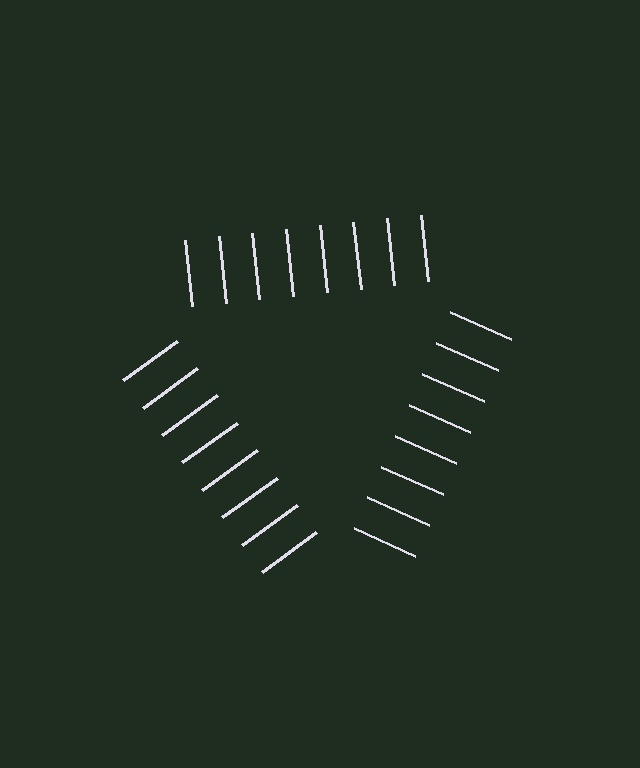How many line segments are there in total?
24 — 8 along each of the 3 edges.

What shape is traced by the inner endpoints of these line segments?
An illusory triangle — the line segments terminate on its edges but no continuous stroke is drawn.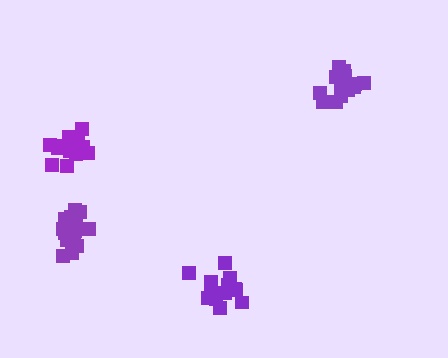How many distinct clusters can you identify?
There are 4 distinct clusters.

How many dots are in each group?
Group 1: 17 dots, Group 2: 14 dots, Group 3: 18 dots, Group 4: 14 dots (63 total).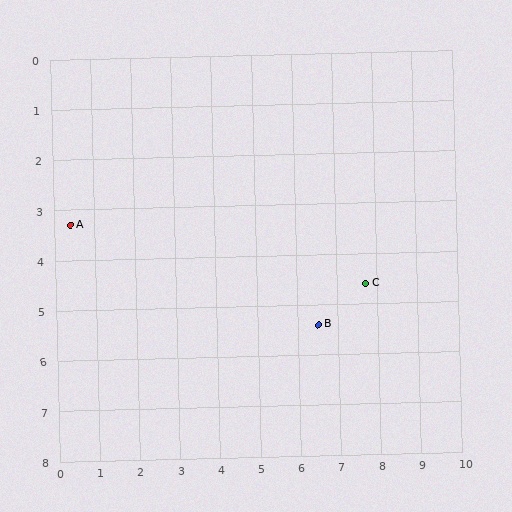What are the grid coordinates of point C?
Point C is at approximately (7.7, 4.6).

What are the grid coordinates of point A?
Point A is at approximately (0.4, 3.3).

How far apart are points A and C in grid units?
Points A and C are about 7.4 grid units apart.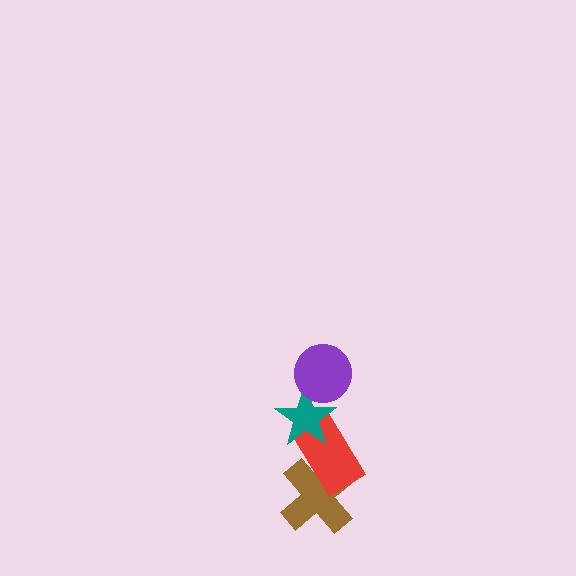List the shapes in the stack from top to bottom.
From top to bottom: the purple circle, the teal star, the red rectangle, the brown cross.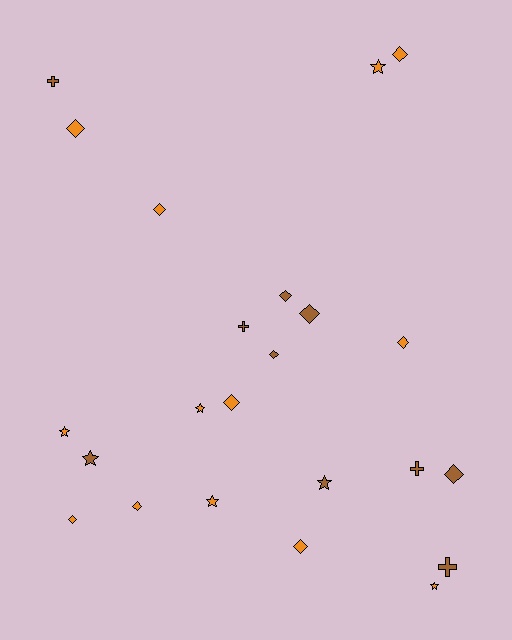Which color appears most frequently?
Orange, with 13 objects.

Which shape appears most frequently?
Diamond, with 12 objects.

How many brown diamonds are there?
There are 4 brown diamonds.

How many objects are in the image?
There are 23 objects.